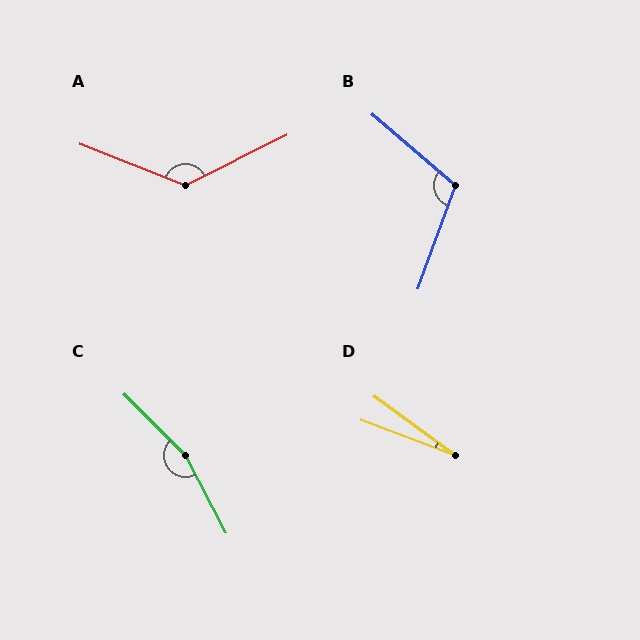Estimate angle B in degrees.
Approximately 110 degrees.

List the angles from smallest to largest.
D (16°), B (110°), A (132°), C (162°).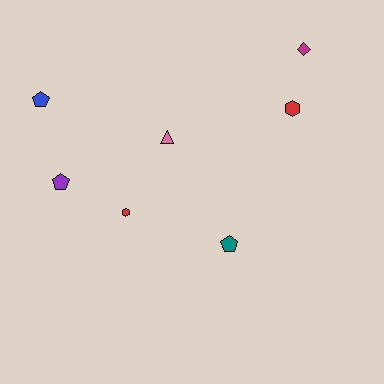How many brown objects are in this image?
There are no brown objects.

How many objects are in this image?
There are 7 objects.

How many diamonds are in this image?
There is 1 diamond.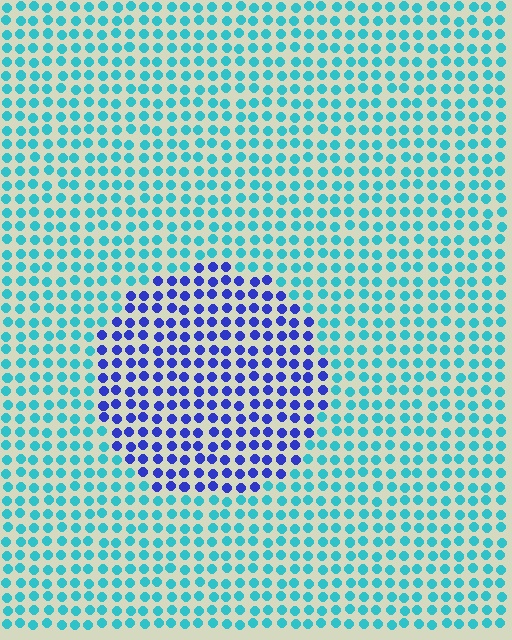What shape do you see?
I see a circle.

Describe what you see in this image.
The image is filled with small cyan elements in a uniform arrangement. A circle-shaped region is visible where the elements are tinted to a slightly different hue, forming a subtle color boundary.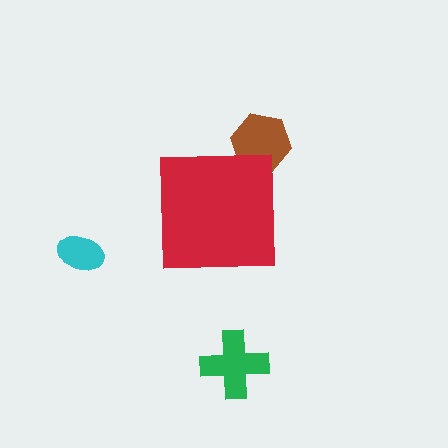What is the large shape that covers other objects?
A red square.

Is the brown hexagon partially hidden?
Yes, the brown hexagon is partially hidden behind the red square.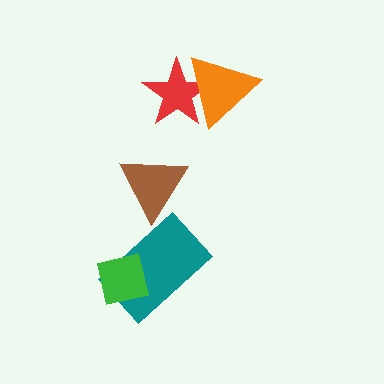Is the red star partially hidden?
Yes, it is partially covered by another shape.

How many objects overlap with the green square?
1 object overlaps with the green square.